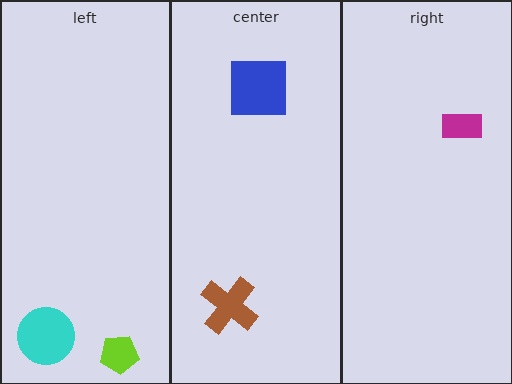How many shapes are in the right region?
1.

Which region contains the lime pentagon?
The left region.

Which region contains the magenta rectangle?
The right region.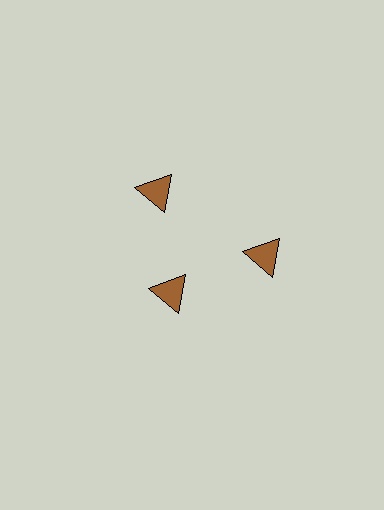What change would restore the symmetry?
The symmetry would be restored by moving it outward, back onto the ring so that all 3 triangles sit at equal angles and equal distance from the center.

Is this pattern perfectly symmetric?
No. The 3 brown triangles are arranged in a ring, but one element near the 7 o'clock position is pulled inward toward the center, breaking the 3-fold rotational symmetry.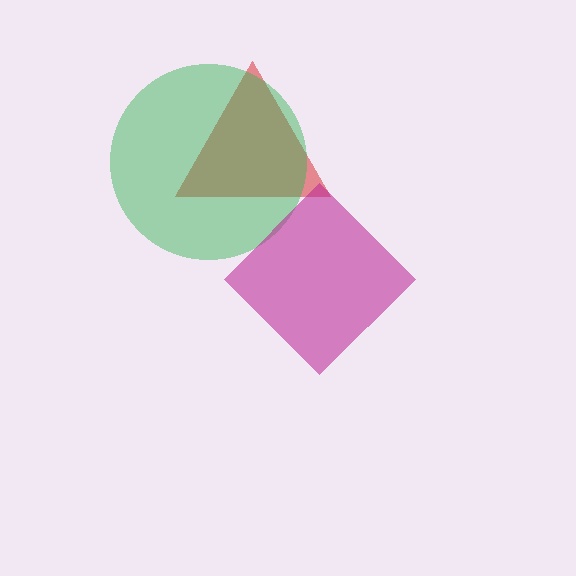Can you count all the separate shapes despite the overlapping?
Yes, there are 3 separate shapes.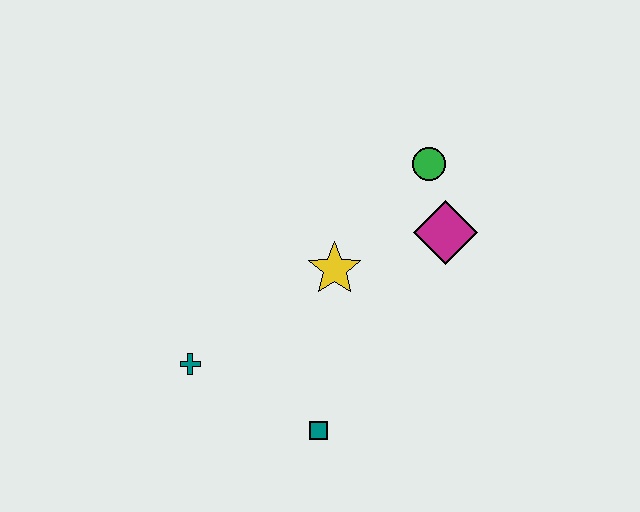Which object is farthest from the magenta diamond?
The teal cross is farthest from the magenta diamond.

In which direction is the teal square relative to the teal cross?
The teal square is to the right of the teal cross.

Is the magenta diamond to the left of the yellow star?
No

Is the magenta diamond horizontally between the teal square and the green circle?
No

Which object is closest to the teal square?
The teal cross is closest to the teal square.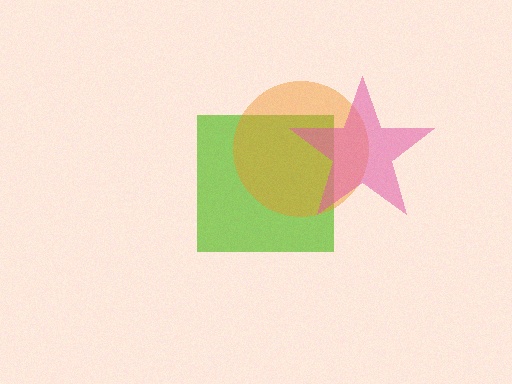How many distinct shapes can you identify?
There are 3 distinct shapes: a lime square, an orange circle, a pink star.